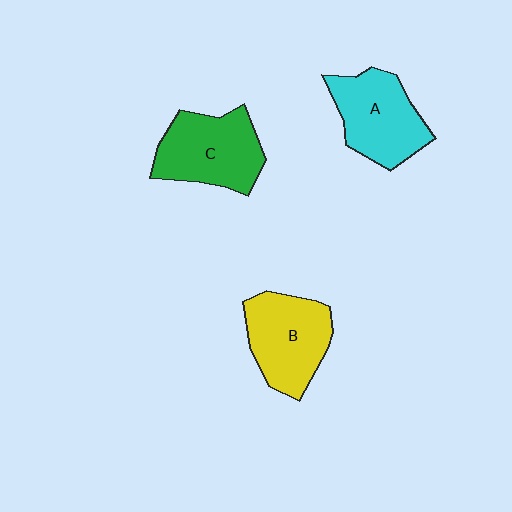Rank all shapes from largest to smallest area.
From largest to smallest: C (green), B (yellow), A (cyan).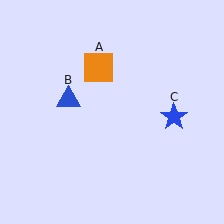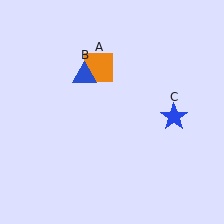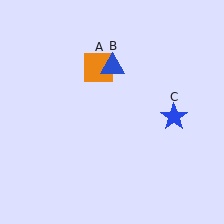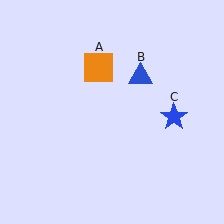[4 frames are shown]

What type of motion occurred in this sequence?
The blue triangle (object B) rotated clockwise around the center of the scene.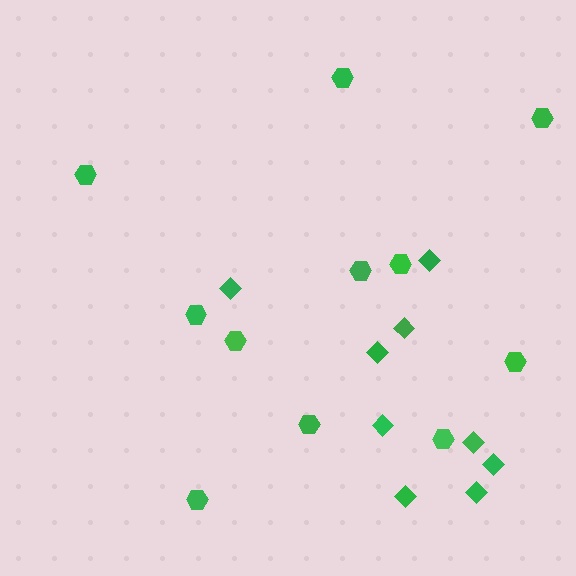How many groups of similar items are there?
There are 2 groups: one group of diamonds (9) and one group of hexagons (11).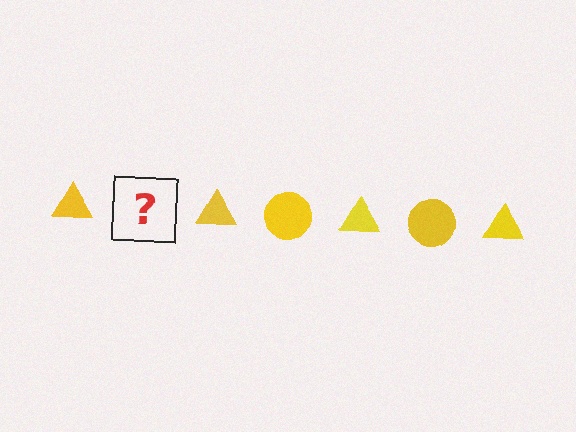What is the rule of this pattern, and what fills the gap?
The rule is that the pattern cycles through triangle, circle shapes in yellow. The gap should be filled with a yellow circle.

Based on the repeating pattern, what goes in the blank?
The blank should be a yellow circle.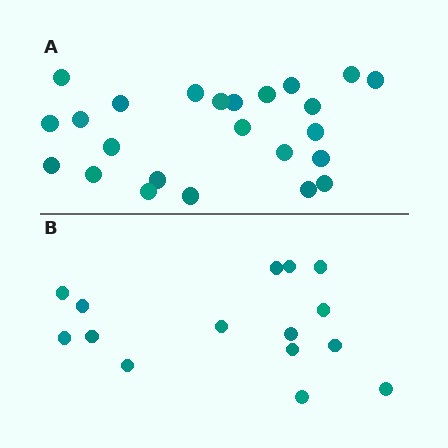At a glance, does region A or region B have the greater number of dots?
Region A (the top region) has more dots.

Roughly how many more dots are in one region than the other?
Region A has roughly 8 or so more dots than region B.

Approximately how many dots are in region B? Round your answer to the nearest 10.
About 20 dots. (The exact count is 15, which rounds to 20.)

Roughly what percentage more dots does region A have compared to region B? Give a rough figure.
About 60% more.